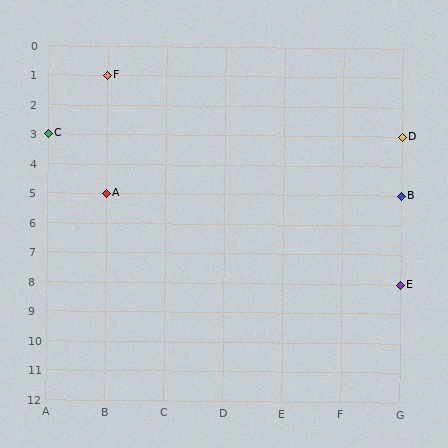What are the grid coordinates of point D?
Point D is at grid coordinates (G, 3).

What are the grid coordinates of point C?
Point C is at grid coordinates (A, 3).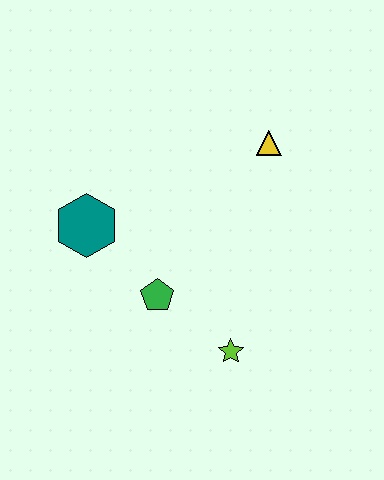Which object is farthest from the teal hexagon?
The yellow triangle is farthest from the teal hexagon.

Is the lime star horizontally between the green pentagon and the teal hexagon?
No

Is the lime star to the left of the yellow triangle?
Yes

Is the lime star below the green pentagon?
Yes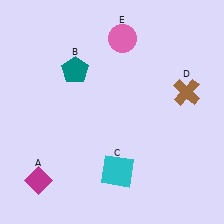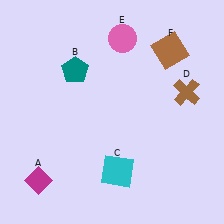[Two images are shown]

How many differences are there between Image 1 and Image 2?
There is 1 difference between the two images.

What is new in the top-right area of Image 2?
A brown square (F) was added in the top-right area of Image 2.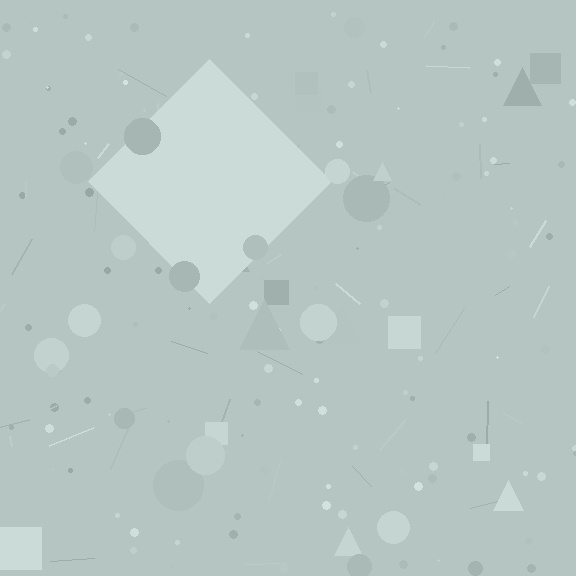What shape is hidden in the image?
A diamond is hidden in the image.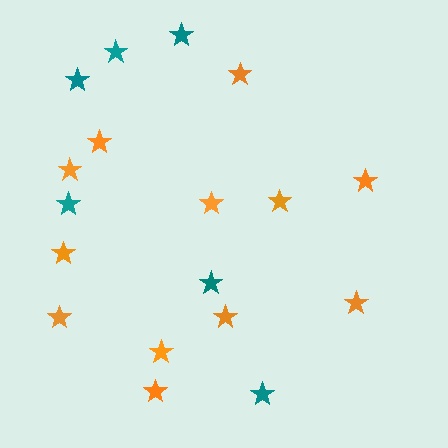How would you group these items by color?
There are 2 groups: one group of orange stars (12) and one group of teal stars (6).